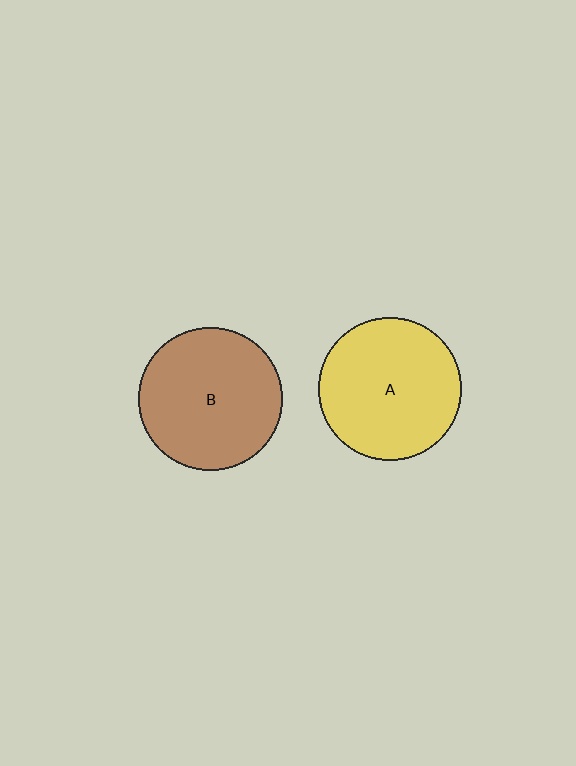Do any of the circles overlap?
No, none of the circles overlap.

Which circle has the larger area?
Circle B (brown).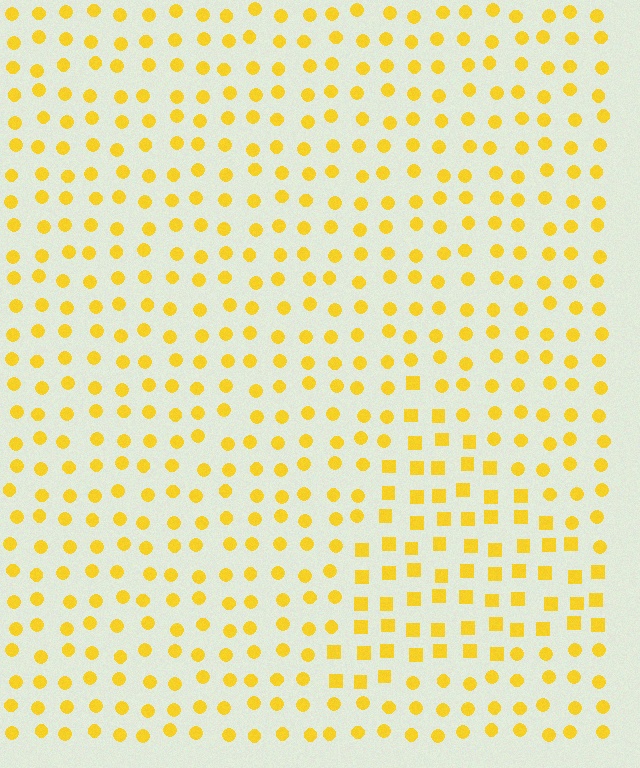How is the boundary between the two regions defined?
The boundary is defined by a change in element shape: squares inside vs. circles outside. All elements share the same color and spacing.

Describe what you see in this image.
The image is filled with small yellow elements arranged in a uniform grid. A triangle-shaped region contains squares, while the surrounding area contains circles. The boundary is defined purely by the change in element shape.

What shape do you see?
I see a triangle.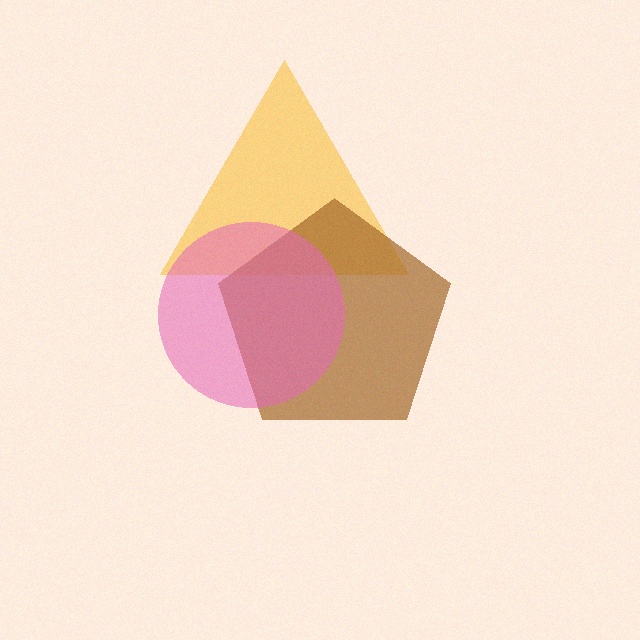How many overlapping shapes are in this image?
There are 3 overlapping shapes in the image.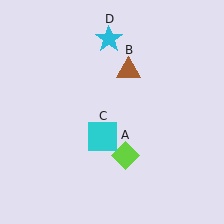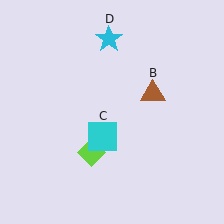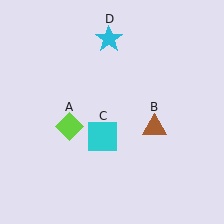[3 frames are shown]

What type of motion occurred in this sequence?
The lime diamond (object A), brown triangle (object B) rotated clockwise around the center of the scene.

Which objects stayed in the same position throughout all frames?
Cyan square (object C) and cyan star (object D) remained stationary.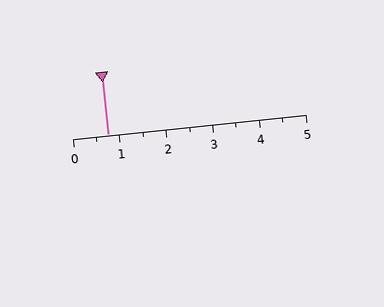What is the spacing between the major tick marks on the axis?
The major ticks are spaced 1 apart.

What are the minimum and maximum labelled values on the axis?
The axis runs from 0 to 5.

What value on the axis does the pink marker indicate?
The marker indicates approximately 0.8.